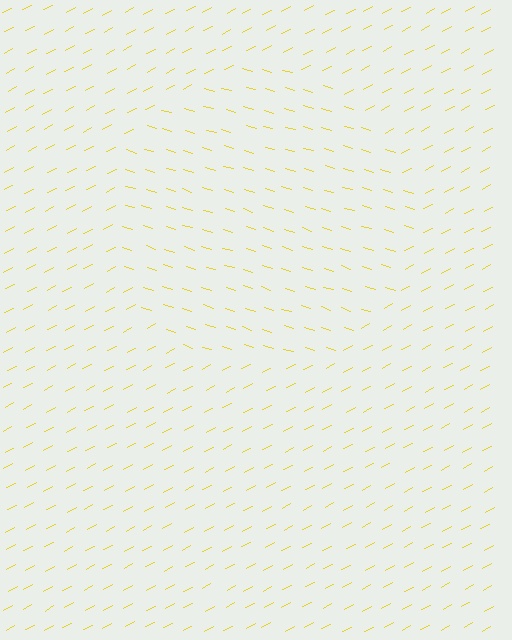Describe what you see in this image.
The image is filled with small yellow line segments. A circle region in the image has lines oriented differently from the surrounding lines, creating a visible texture boundary.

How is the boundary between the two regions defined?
The boundary is defined purely by a change in line orientation (approximately 45 degrees difference). All lines are the same color and thickness.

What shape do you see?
I see a circle.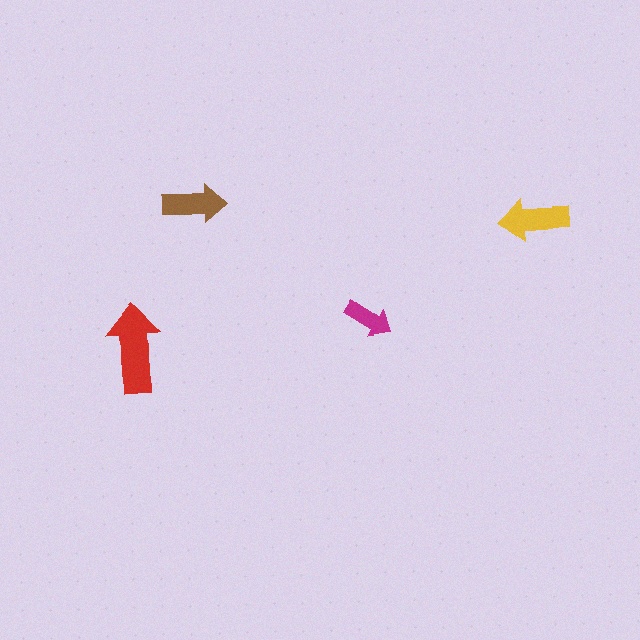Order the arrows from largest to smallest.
the red one, the yellow one, the brown one, the magenta one.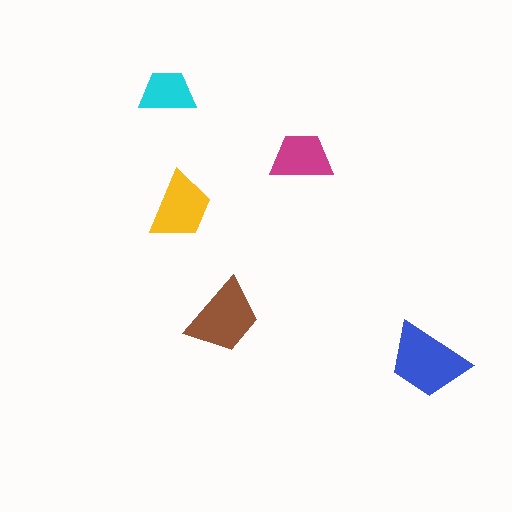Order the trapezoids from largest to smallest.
the blue one, the brown one, the yellow one, the magenta one, the cyan one.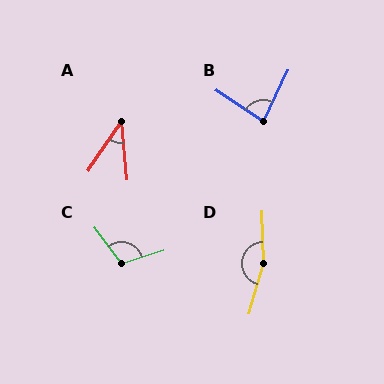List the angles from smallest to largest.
A (40°), B (82°), C (110°), D (162°).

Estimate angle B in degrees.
Approximately 82 degrees.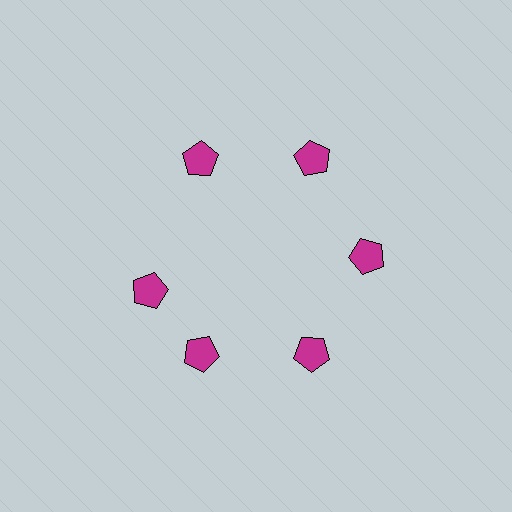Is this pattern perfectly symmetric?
No. The 6 magenta pentagons are arranged in a ring, but one element near the 9 o'clock position is rotated out of alignment along the ring, breaking the 6-fold rotational symmetry.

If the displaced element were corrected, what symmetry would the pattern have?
It would have 6-fold rotational symmetry — the pattern would map onto itself every 60 degrees.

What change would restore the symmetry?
The symmetry would be restored by rotating it back into even spacing with its neighbors so that all 6 pentagons sit at equal angles and equal distance from the center.